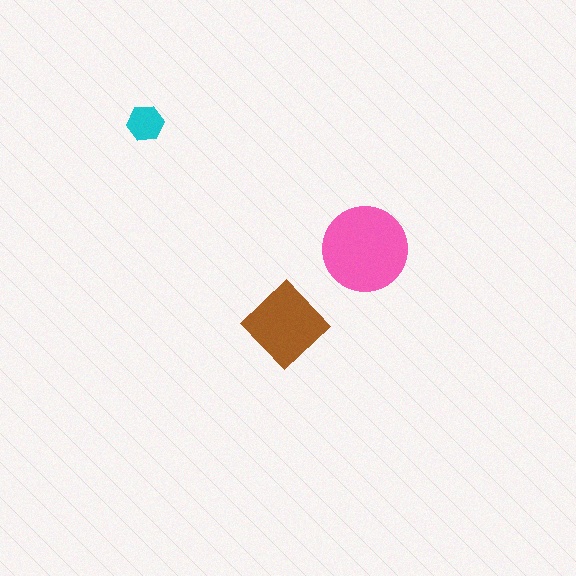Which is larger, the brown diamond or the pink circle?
The pink circle.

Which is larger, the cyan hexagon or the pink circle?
The pink circle.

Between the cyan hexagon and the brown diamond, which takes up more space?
The brown diamond.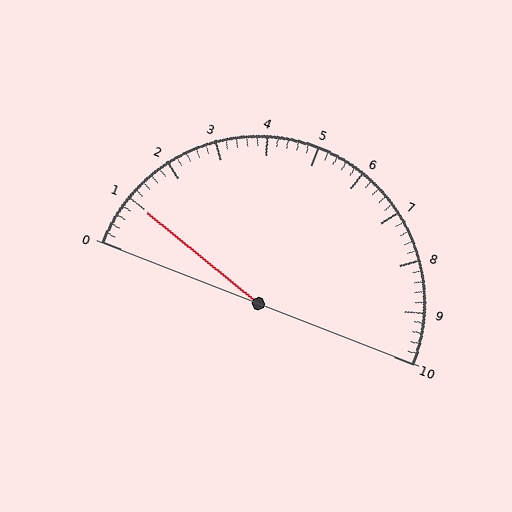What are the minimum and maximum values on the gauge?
The gauge ranges from 0 to 10.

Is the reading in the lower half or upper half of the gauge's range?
The reading is in the lower half of the range (0 to 10).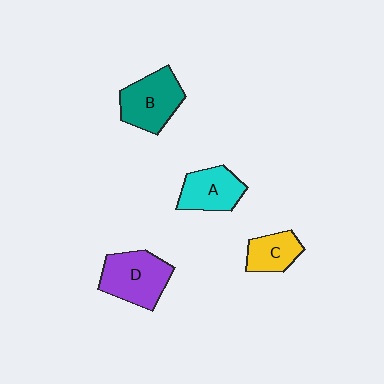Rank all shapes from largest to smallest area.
From largest to smallest: D (purple), B (teal), A (cyan), C (yellow).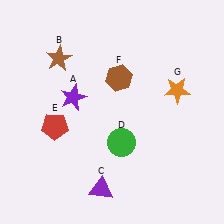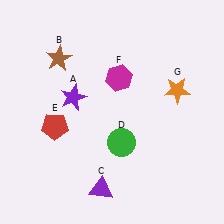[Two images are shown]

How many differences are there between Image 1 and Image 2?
There is 1 difference between the two images.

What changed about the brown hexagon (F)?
In Image 1, F is brown. In Image 2, it changed to magenta.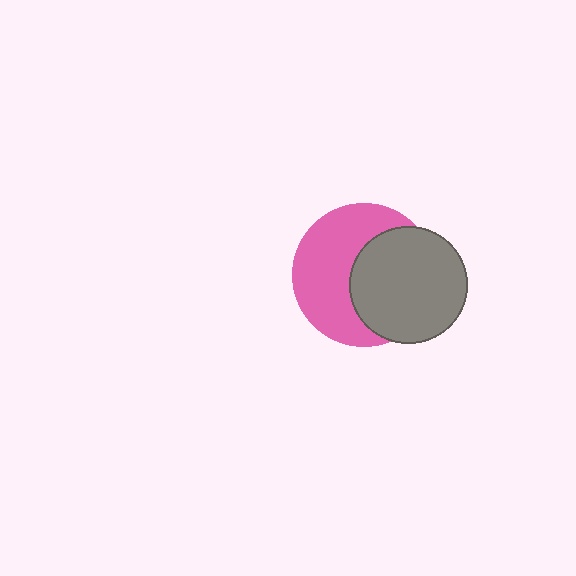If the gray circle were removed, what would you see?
You would see the complete pink circle.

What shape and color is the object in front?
The object in front is a gray circle.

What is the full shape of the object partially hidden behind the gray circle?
The partially hidden object is a pink circle.